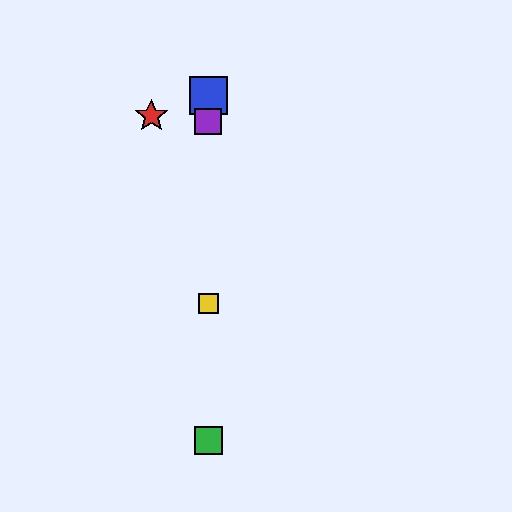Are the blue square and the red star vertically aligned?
No, the blue square is at x≈208 and the red star is at x≈151.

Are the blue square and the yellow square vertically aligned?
Yes, both are at x≈208.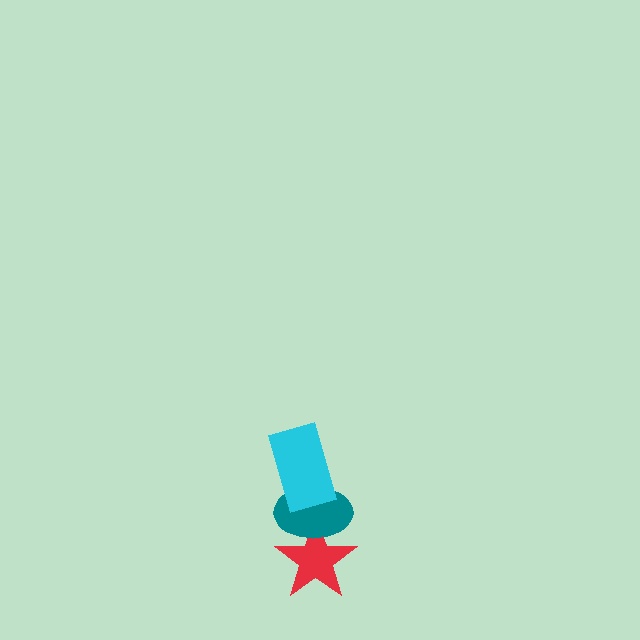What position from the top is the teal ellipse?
The teal ellipse is 2nd from the top.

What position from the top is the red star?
The red star is 3rd from the top.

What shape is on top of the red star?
The teal ellipse is on top of the red star.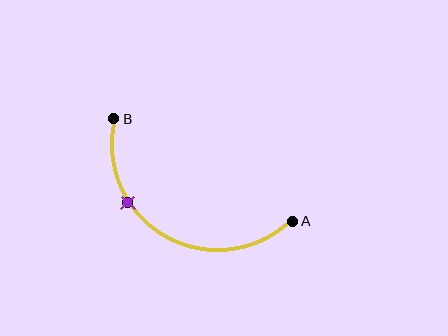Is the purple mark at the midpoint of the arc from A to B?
No. The purple mark lies on the arc but is closer to endpoint B. The arc midpoint would be at the point on the curve equidistant along the arc from both A and B.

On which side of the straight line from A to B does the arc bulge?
The arc bulges below the straight line connecting A and B.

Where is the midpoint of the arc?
The arc midpoint is the point on the curve farthest from the straight line joining A and B. It sits below that line.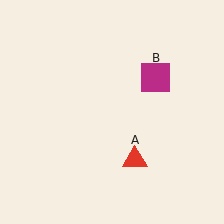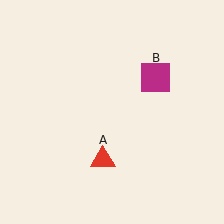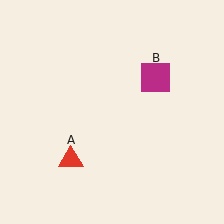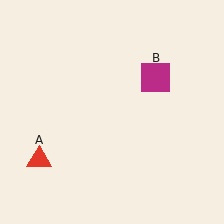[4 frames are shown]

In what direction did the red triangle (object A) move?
The red triangle (object A) moved left.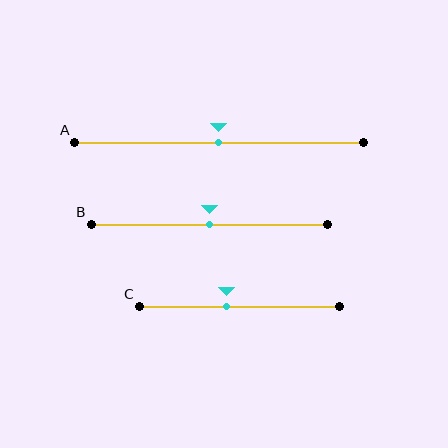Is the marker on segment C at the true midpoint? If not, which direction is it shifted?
No, the marker on segment C is shifted to the left by about 7% of the segment length.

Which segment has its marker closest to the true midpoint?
Segment A has its marker closest to the true midpoint.